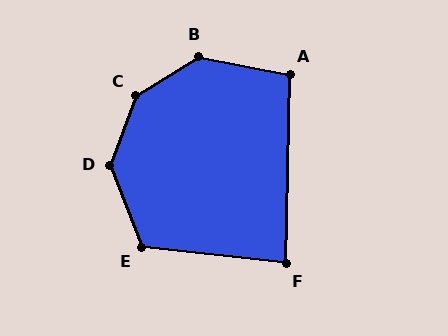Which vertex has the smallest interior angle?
F, at approximately 85 degrees.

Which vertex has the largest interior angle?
C, at approximately 142 degrees.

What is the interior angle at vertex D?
Approximately 139 degrees (obtuse).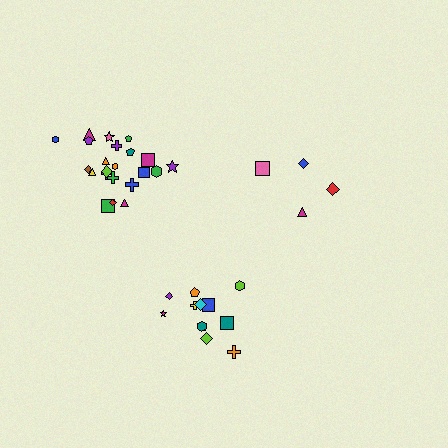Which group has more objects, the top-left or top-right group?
The top-left group.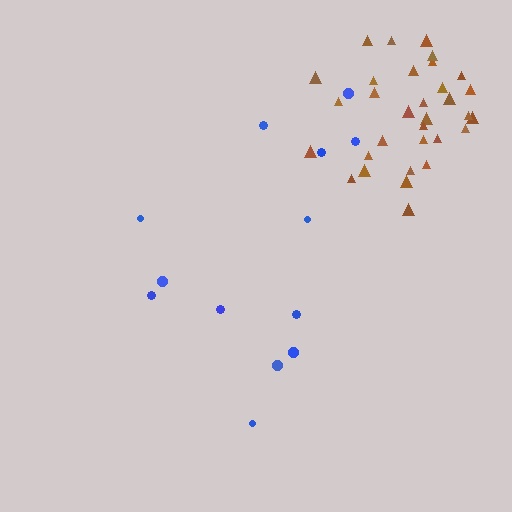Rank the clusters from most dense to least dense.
brown, blue.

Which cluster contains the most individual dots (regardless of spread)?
Brown (32).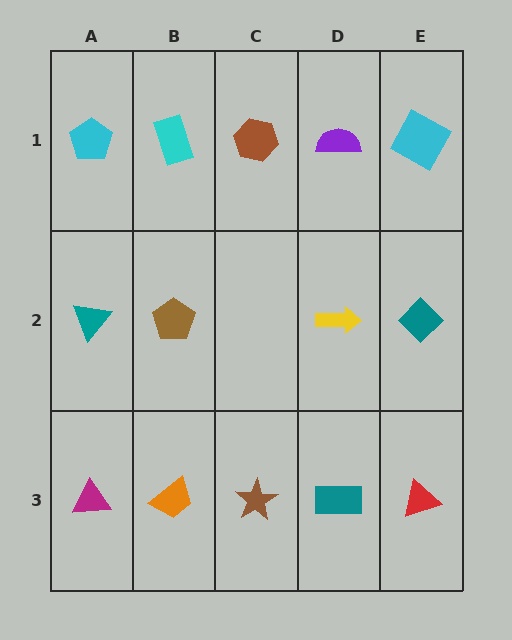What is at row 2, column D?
A yellow arrow.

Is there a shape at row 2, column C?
No, that cell is empty.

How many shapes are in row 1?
5 shapes.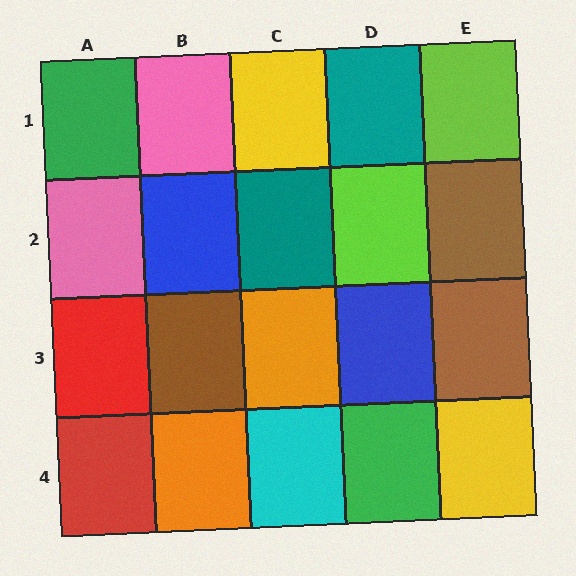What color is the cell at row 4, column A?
Red.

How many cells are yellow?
2 cells are yellow.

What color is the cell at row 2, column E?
Brown.